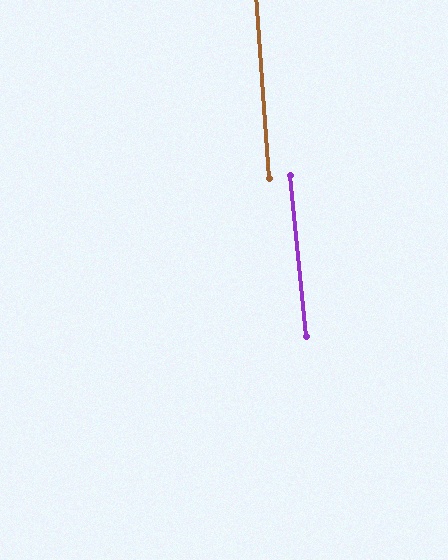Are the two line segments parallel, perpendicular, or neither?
Parallel — their directions differ by only 1.4°.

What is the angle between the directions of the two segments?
Approximately 1 degree.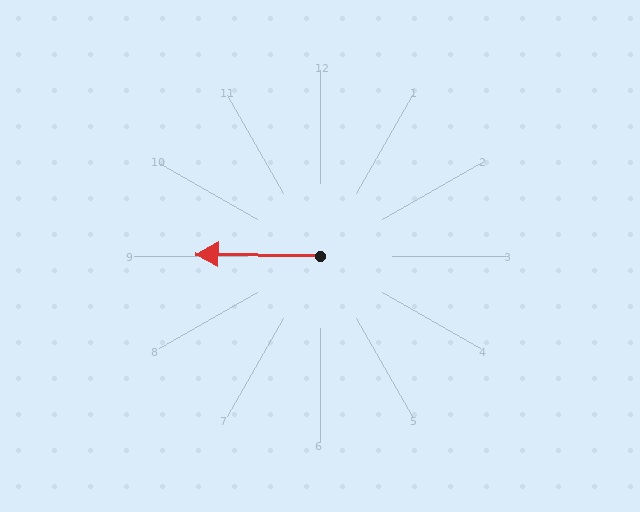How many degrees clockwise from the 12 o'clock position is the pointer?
Approximately 271 degrees.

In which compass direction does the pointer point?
West.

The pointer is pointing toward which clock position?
Roughly 9 o'clock.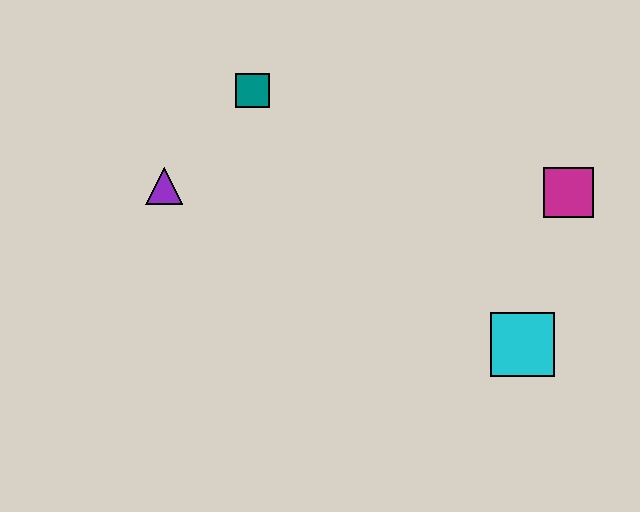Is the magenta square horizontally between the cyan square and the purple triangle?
No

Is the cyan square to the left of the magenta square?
Yes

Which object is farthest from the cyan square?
The purple triangle is farthest from the cyan square.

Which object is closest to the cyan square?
The magenta square is closest to the cyan square.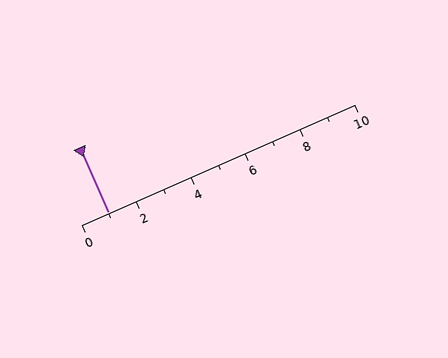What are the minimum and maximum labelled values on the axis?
The axis runs from 0 to 10.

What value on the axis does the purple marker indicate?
The marker indicates approximately 1.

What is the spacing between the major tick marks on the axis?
The major ticks are spaced 2 apart.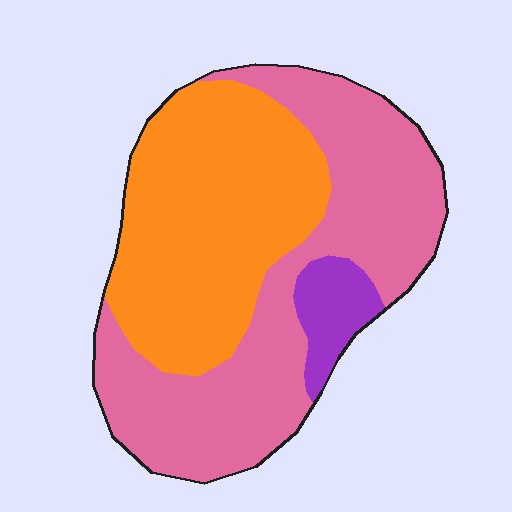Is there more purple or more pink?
Pink.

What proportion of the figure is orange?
Orange covers 43% of the figure.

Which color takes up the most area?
Pink, at roughly 50%.